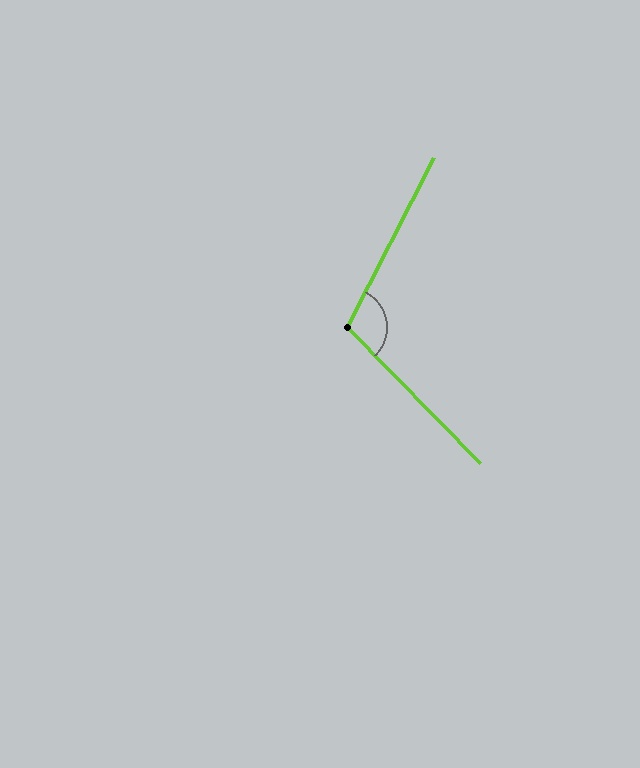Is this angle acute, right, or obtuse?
It is obtuse.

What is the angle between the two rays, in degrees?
Approximately 109 degrees.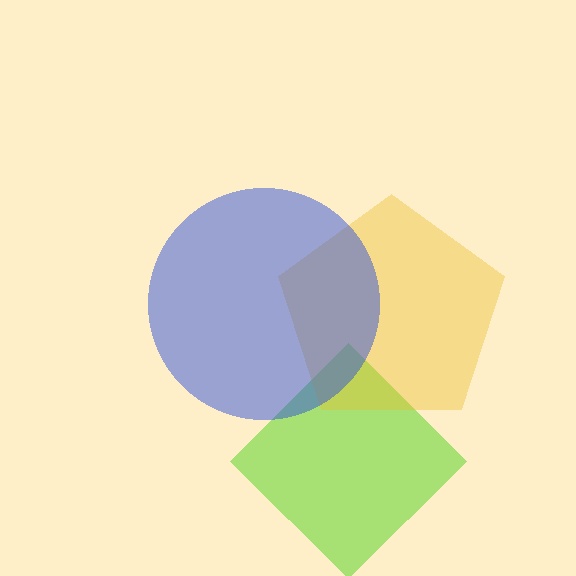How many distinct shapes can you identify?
There are 3 distinct shapes: a lime diamond, a yellow pentagon, a blue circle.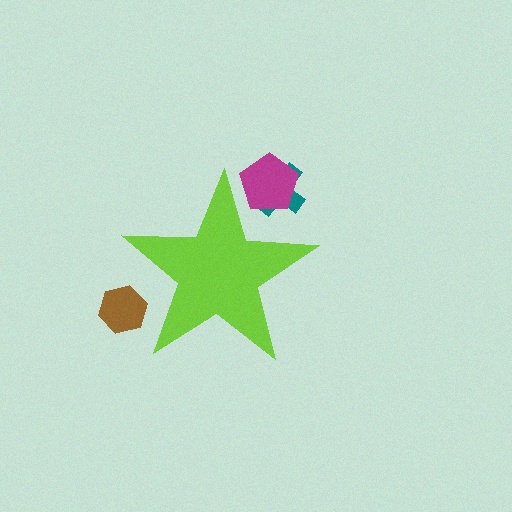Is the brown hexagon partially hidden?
Yes, the brown hexagon is partially hidden behind the lime star.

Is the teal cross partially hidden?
Yes, the teal cross is partially hidden behind the lime star.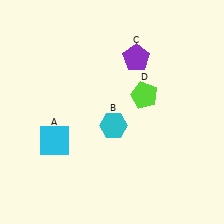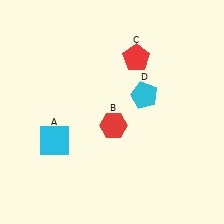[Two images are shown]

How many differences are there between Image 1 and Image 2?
There are 3 differences between the two images.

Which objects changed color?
B changed from cyan to red. C changed from purple to red. D changed from lime to cyan.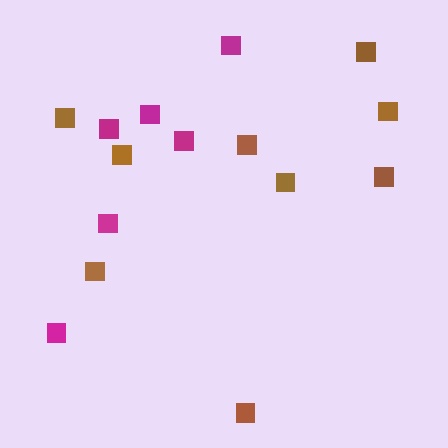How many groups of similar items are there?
There are 2 groups: one group of magenta squares (6) and one group of brown squares (9).